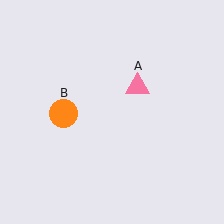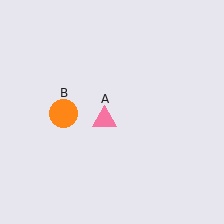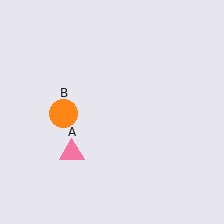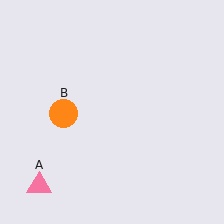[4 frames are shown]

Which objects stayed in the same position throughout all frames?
Orange circle (object B) remained stationary.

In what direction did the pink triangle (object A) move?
The pink triangle (object A) moved down and to the left.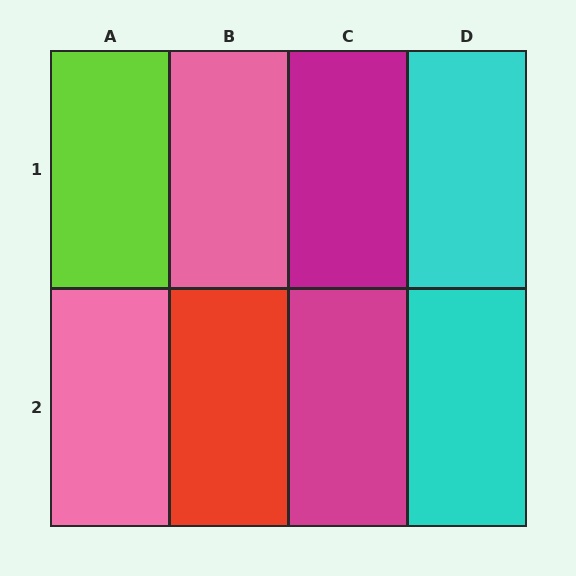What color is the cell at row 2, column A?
Pink.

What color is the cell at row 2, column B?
Red.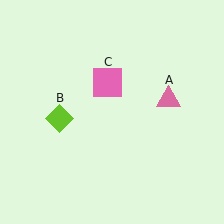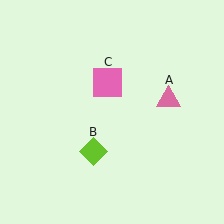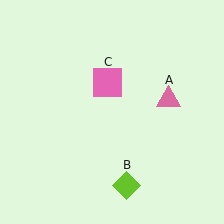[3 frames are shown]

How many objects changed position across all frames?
1 object changed position: lime diamond (object B).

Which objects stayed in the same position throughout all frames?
Pink triangle (object A) and pink square (object C) remained stationary.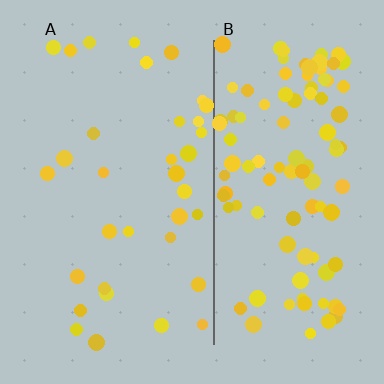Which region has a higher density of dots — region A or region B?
B (the right).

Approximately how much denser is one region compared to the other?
Approximately 3.1× — region B over region A.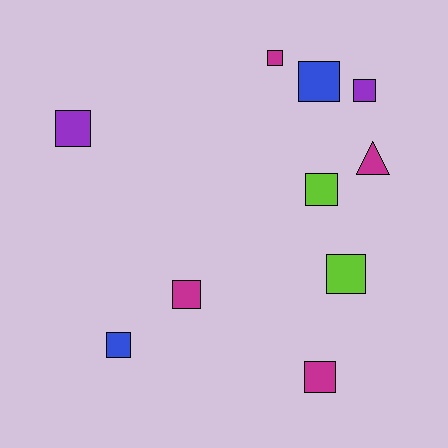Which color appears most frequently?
Magenta, with 4 objects.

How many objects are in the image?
There are 10 objects.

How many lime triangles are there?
There are no lime triangles.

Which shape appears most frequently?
Square, with 9 objects.